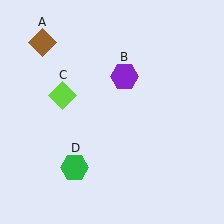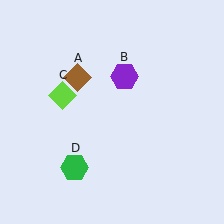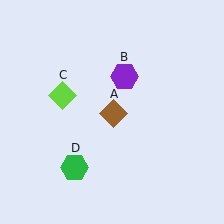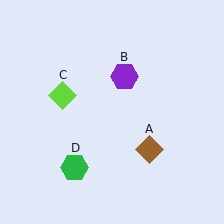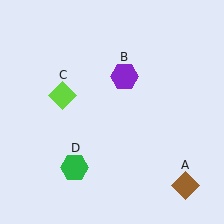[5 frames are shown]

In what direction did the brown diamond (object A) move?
The brown diamond (object A) moved down and to the right.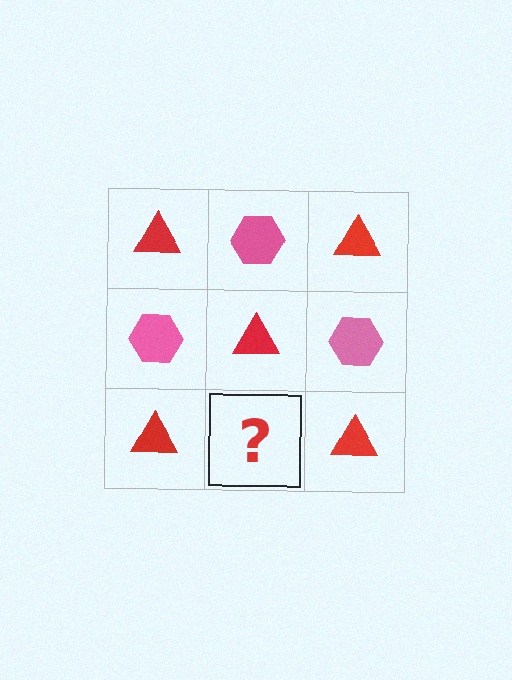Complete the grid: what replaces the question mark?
The question mark should be replaced with a pink hexagon.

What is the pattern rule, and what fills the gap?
The rule is that it alternates red triangle and pink hexagon in a checkerboard pattern. The gap should be filled with a pink hexagon.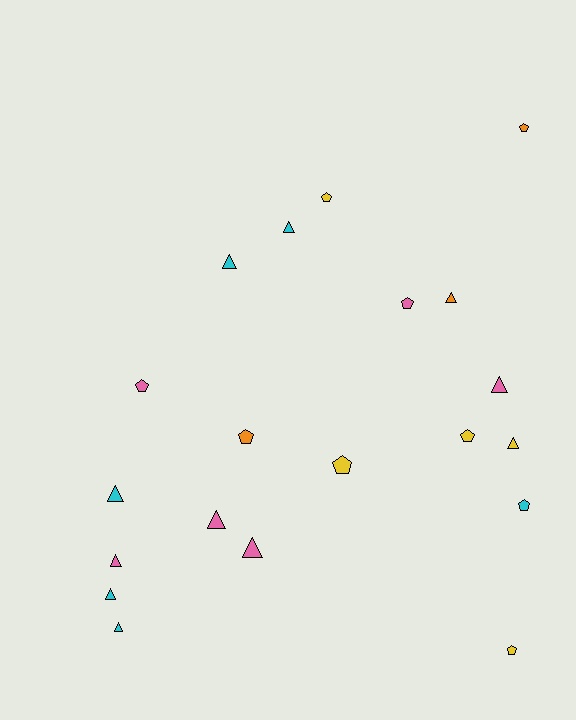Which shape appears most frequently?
Triangle, with 11 objects.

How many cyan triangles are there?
There are 5 cyan triangles.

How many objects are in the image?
There are 20 objects.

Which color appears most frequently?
Cyan, with 6 objects.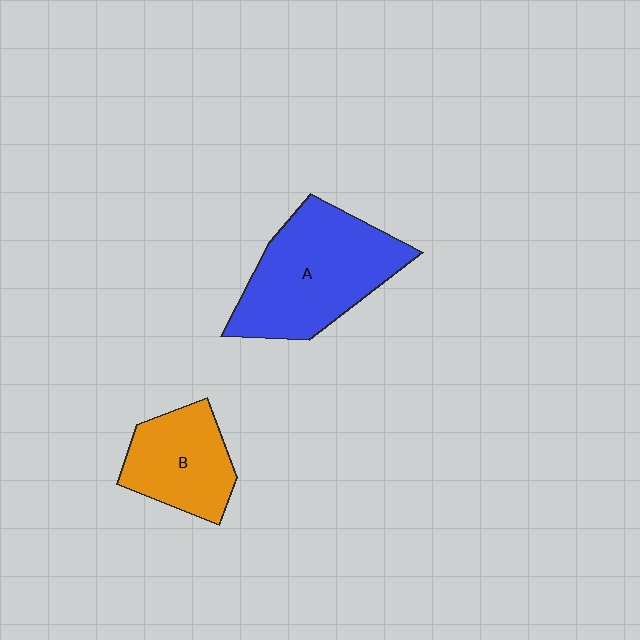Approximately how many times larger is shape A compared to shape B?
Approximately 1.6 times.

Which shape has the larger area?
Shape A (blue).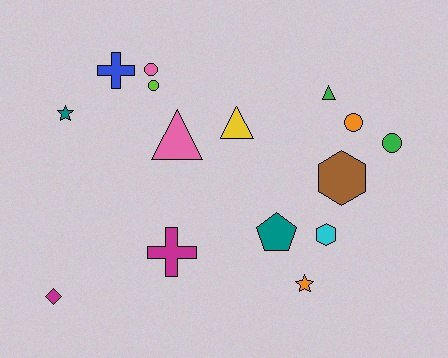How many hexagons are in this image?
There are 2 hexagons.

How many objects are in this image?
There are 15 objects.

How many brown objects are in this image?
There is 1 brown object.